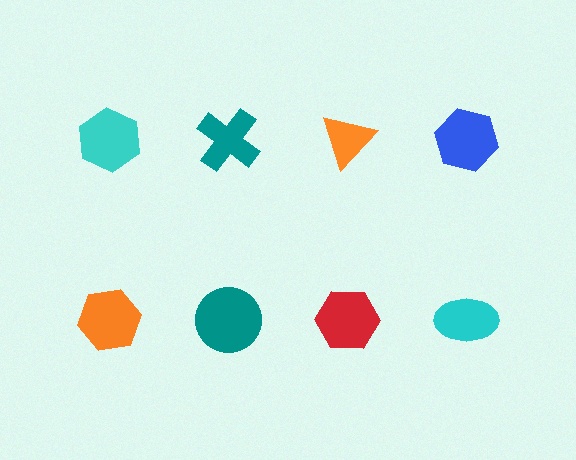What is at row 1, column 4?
A blue hexagon.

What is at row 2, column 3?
A red hexagon.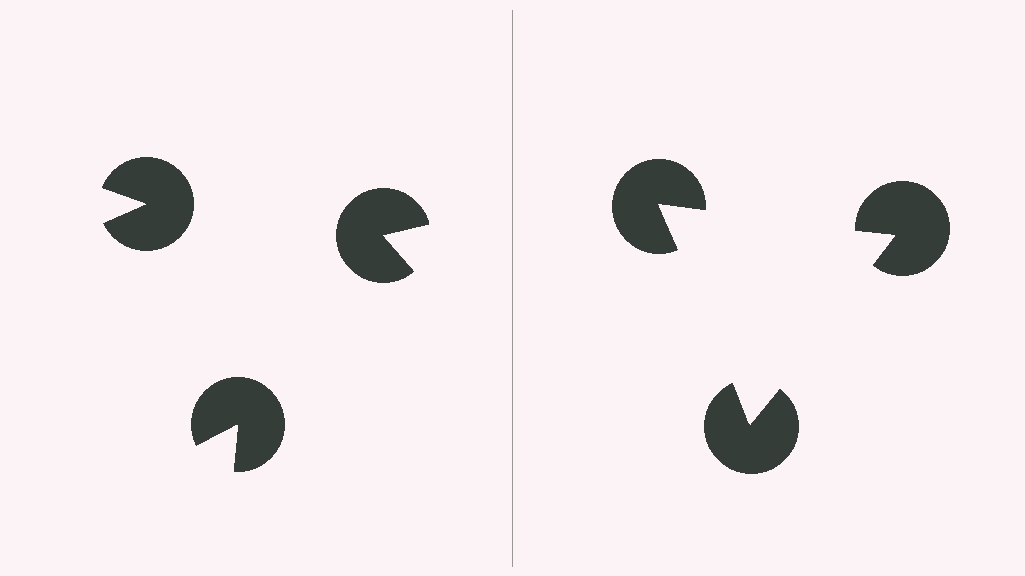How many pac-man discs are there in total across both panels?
6 — 3 on each side.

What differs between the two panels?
The pac-man discs are positioned identically on both sides; only the wedge orientations differ. On the right they align to a triangle; on the left they are misaligned.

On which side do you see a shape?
An illusory triangle appears on the right side. On the left side the wedge cuts are rotated, so no coherent shape forms.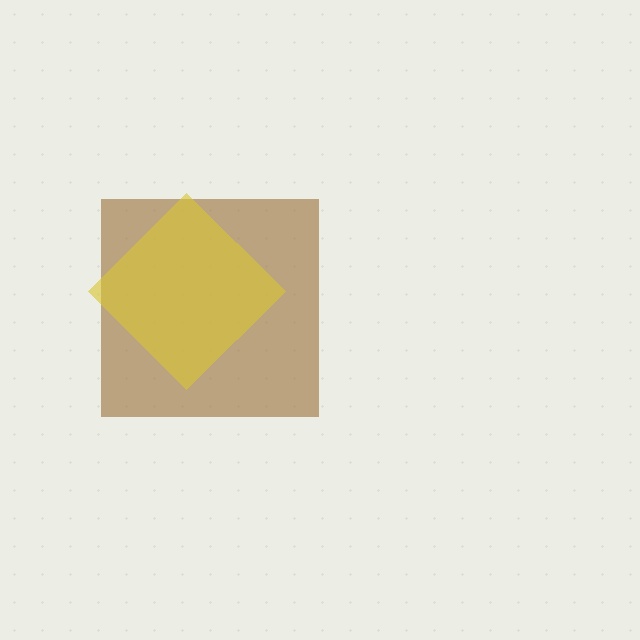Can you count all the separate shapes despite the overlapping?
Yes, there are 2 separate shapes.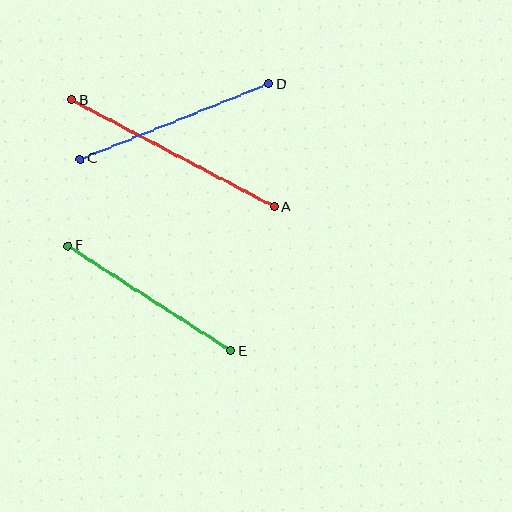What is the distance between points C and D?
The distance is approximately 203 pixels.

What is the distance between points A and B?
The distance is approximately 229 pixels.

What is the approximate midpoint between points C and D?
The midpoint is at approximately (174, 122) pixels.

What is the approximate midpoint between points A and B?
The midpoint is at approximately (173, 153) pixels.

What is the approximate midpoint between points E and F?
The midpoint is at approximately (150, 299) pixels.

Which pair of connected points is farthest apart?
Points A and B are farthest apart.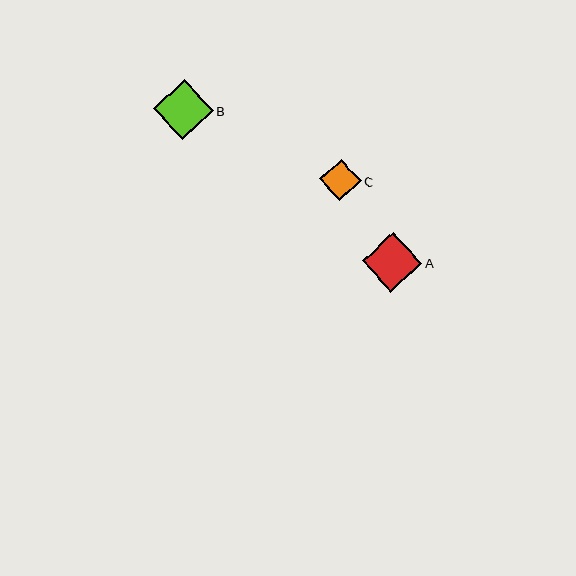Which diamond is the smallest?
Diamond C is the smallest with a size of approximately 42 pixels.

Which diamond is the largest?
Diamond A is the largest with a size of approximately 59 pixels.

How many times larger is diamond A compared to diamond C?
Diamond A is approximately 1.4 times the size of diamond C.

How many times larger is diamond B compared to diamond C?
Diamond B is approximately 1.4 times the size of diamond C.